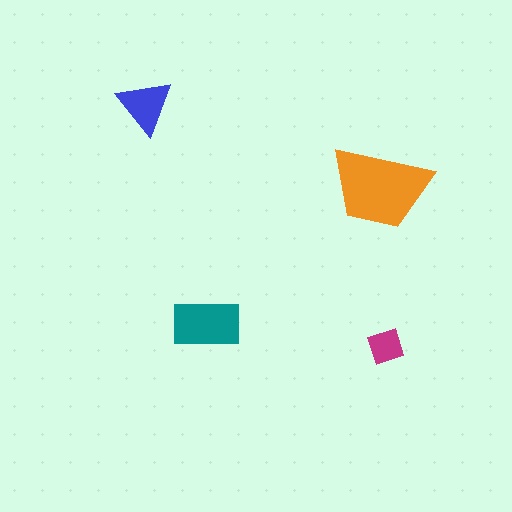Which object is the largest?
The orange trapezoid.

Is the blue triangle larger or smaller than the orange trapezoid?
Smaller.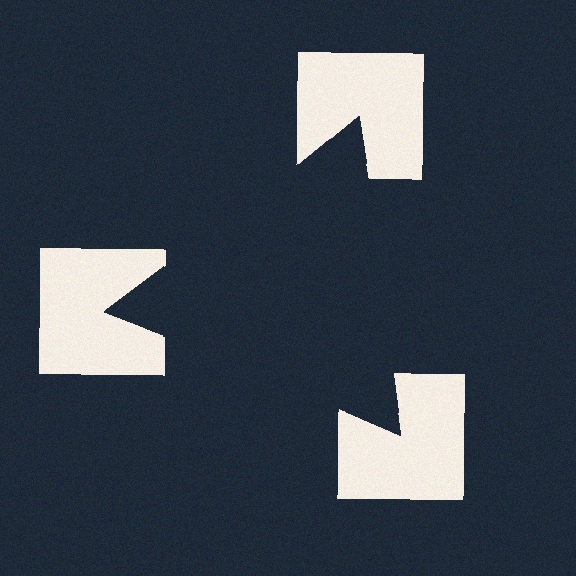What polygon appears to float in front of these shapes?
An illusory triangle — its edges are inferred from the aligned wedge cuts in the notched squares, not physically drawn.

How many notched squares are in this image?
There are 3 — one at each vertex of the illusory triangle.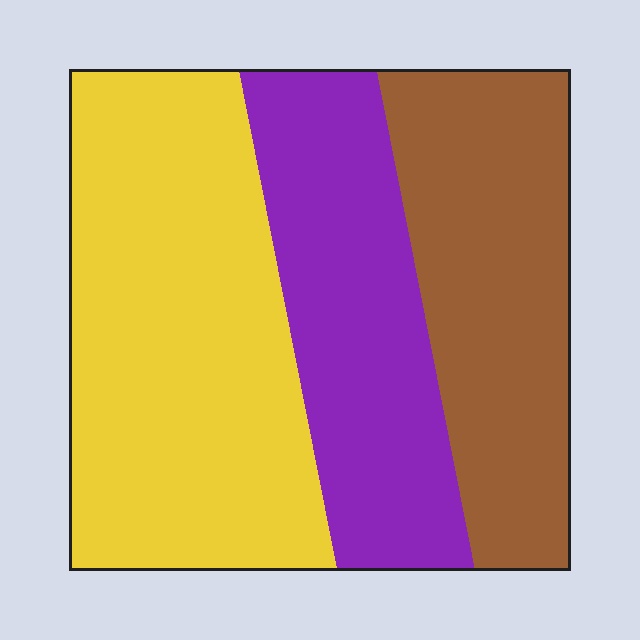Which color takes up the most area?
Yellow, at roughly 45%.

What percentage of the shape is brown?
Brown takes up between a sixth and a third of the shape.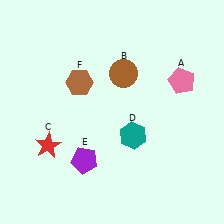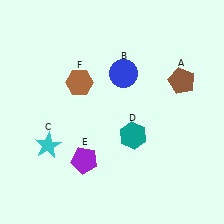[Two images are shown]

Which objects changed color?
A changed from pink to brown. B changed from brown to blue. C changed from red to cyan.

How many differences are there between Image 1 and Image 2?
There are 3 differences between the two images.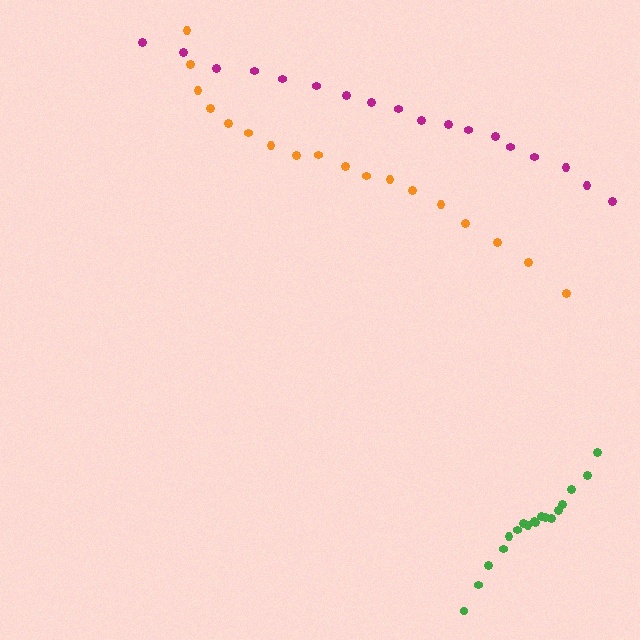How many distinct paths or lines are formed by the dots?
There are 3 distinct paths.